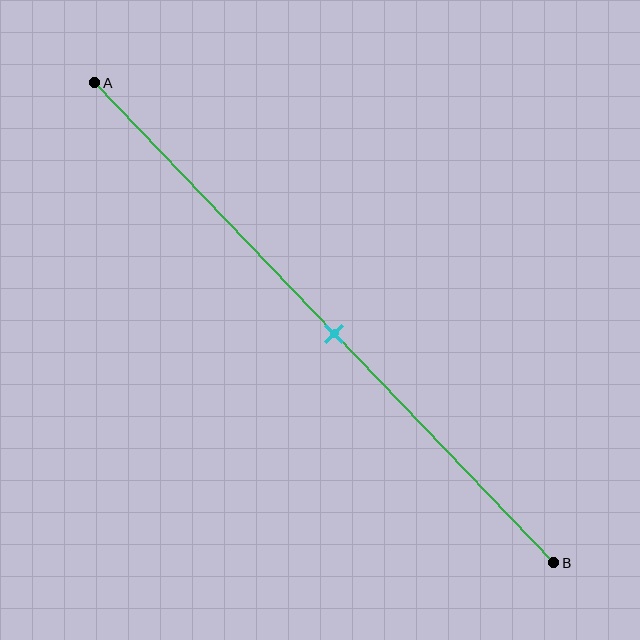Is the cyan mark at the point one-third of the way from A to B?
No, the mark is at about 50% from A, not at the 33% one-third point.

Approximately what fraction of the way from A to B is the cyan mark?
The cyan mark is approximately 50% of the way from A to B.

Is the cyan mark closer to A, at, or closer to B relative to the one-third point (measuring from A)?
The cyan mark is closer to point B than the one-third point of segment AB.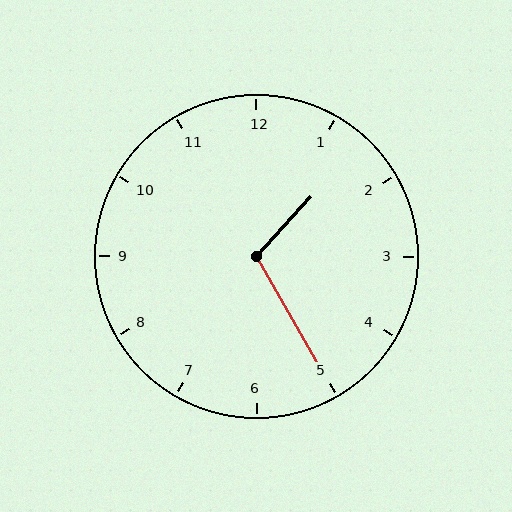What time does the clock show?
1:25.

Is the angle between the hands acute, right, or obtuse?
It is obtuse.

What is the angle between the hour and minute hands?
Approximately 108 degrees.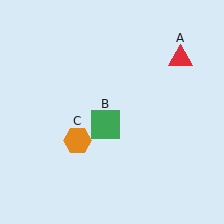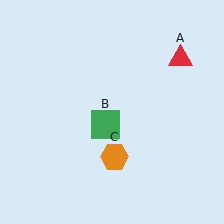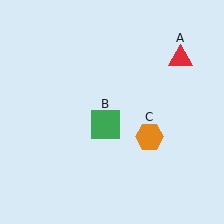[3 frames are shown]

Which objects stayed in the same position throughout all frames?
Red triangle (object A) and green square (object B) remained stationary.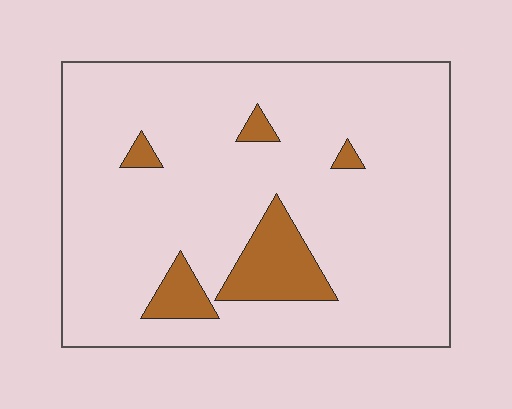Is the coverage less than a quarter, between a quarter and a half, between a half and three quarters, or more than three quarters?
Less than a quarter.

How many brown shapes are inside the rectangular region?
5.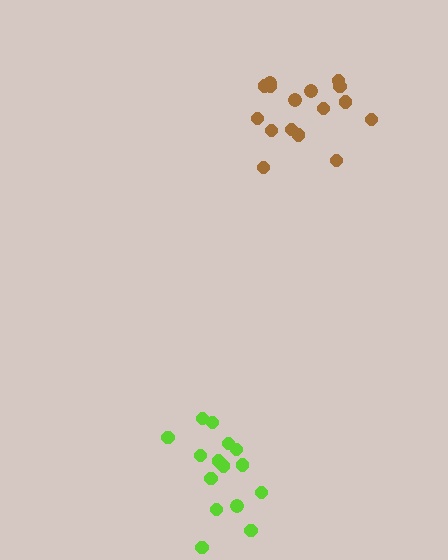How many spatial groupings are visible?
There are 2 spatial groupings.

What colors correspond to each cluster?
The clusters are colored: brown, lime.